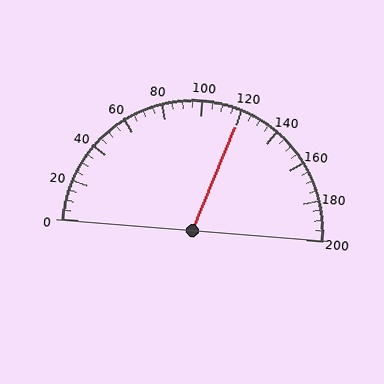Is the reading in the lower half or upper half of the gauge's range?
The reading is in the upper half of the range (0 to 200).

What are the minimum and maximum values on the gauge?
The gauge ranges from 0 to 200.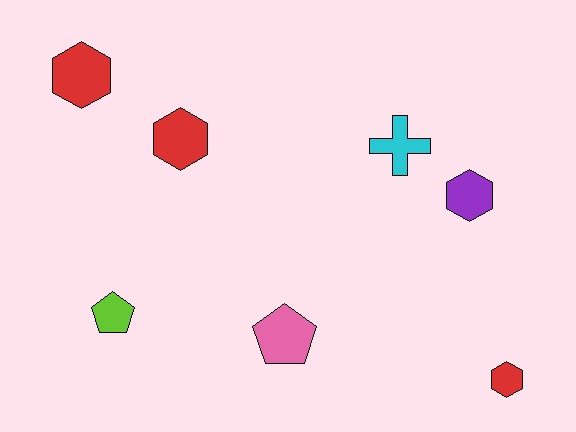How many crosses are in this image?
There is 1 cross.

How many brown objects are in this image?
There are no brown objects.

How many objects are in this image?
There are 7 objects.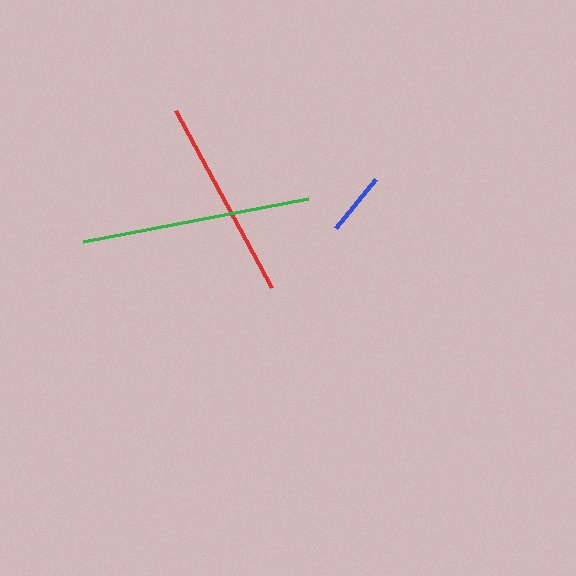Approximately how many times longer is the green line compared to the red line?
The green line is approximately 1.1 times the length of the red line.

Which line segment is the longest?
The green line is the longest at approximately 229 pixels.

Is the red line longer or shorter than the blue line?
The red line is longer than the blue line.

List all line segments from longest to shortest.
From longest to shortest: green, red, blue.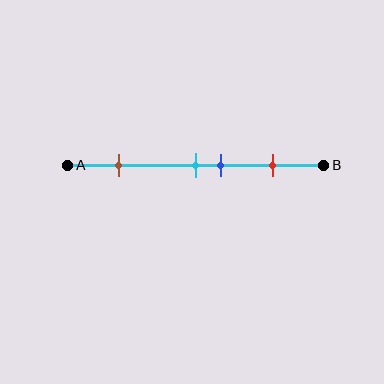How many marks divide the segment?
There are 4 marks dividing the segment.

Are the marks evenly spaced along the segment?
No, the marks are not evenly spaced.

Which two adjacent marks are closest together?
The cyan and blue marks are the closest adjacent pair.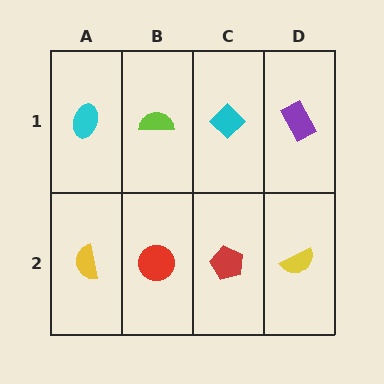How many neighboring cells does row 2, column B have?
3.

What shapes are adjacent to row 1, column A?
A yellow semicircle (row 2, column A), a lime semicircle (row 1, column B).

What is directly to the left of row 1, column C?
A lime semicircle.